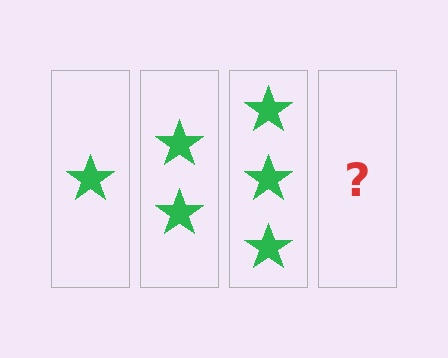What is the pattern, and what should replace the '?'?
The pattern is that each step adds one more star. The '?' should be 4 stars.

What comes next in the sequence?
The next element should be 4 stars.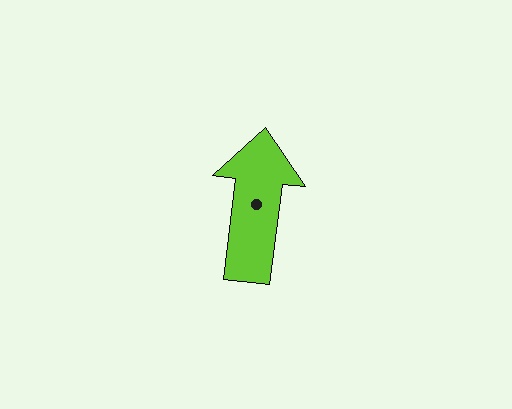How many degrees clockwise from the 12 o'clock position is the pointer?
Approximately 7 degrees.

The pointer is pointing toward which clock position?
Roughly 12 o'clock.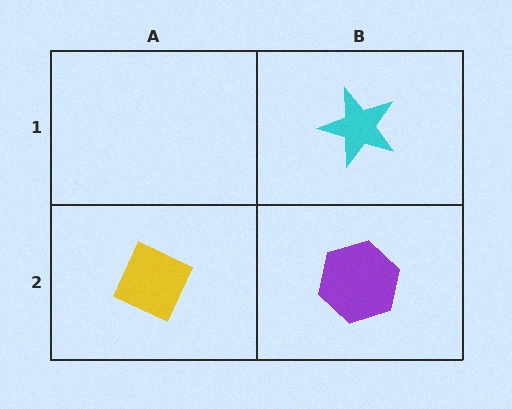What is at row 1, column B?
A cyan star.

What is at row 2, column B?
A purple hexagon.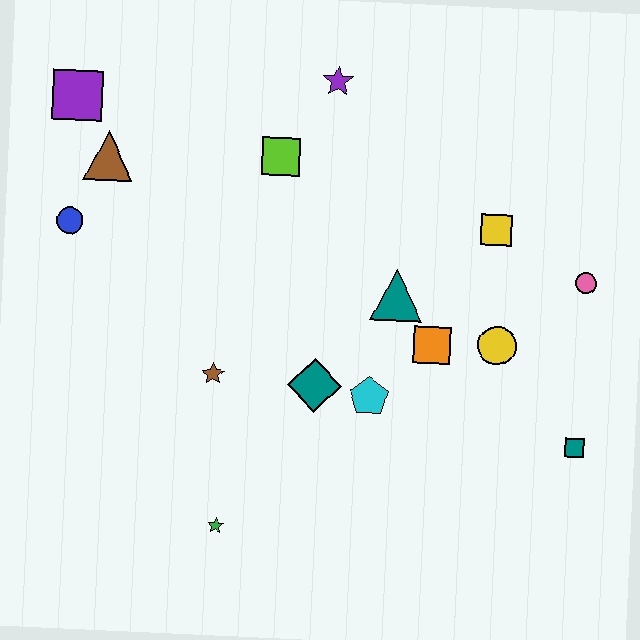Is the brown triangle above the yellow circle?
Yes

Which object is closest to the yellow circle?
The orange square is closest to the yellow circle.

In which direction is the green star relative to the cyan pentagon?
The green star is to the left of the cyan pentagon.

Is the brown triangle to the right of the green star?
No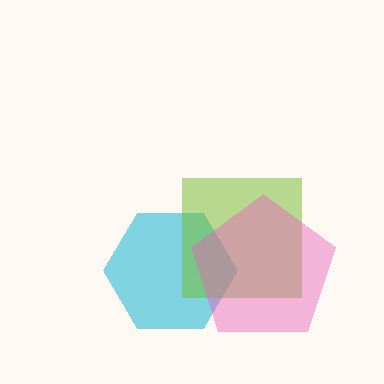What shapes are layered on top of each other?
The layered shapes are: a cyan hexagon, a lime square, a pink pentagon.